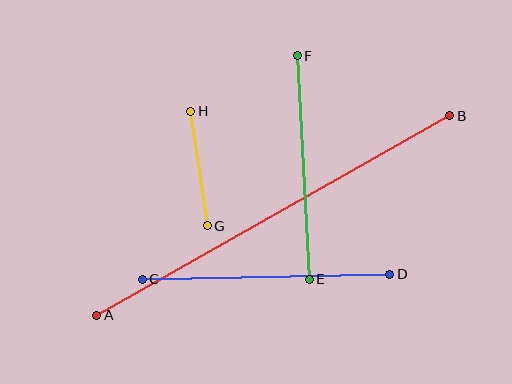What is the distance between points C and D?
The distance is approximately 247 pixels.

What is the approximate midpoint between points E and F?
The midpoint is at approximately (303, 168) pixels.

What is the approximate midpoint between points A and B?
The midpoint is at approximately (273, 215) pixels.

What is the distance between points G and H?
The distance is approximately 116 pixels.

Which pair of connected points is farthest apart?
Points A and B are farthest apart.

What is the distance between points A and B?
The distance is approximately 405 pixels.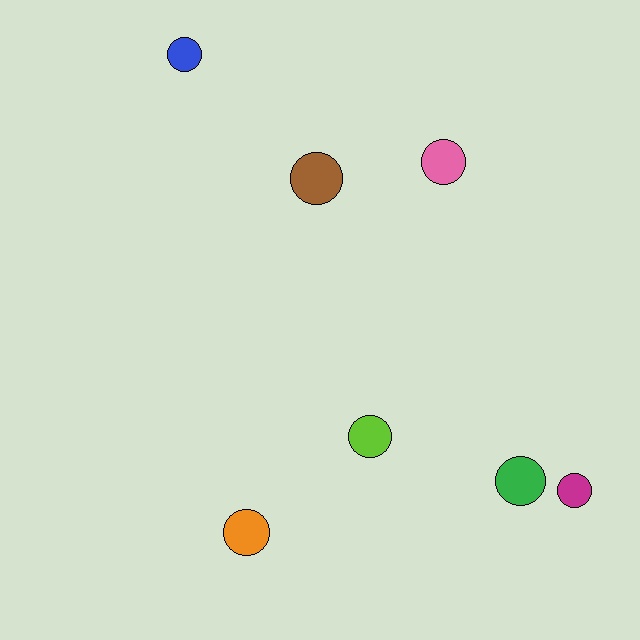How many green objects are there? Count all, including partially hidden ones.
There is 1 green object.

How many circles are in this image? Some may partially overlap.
There are 7 circles.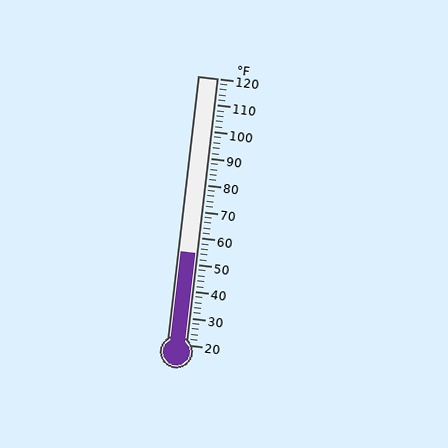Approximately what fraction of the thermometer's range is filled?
The thermometer is filled to approximately 35% of its range.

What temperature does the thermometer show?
The thermometer shows approximately 54°F.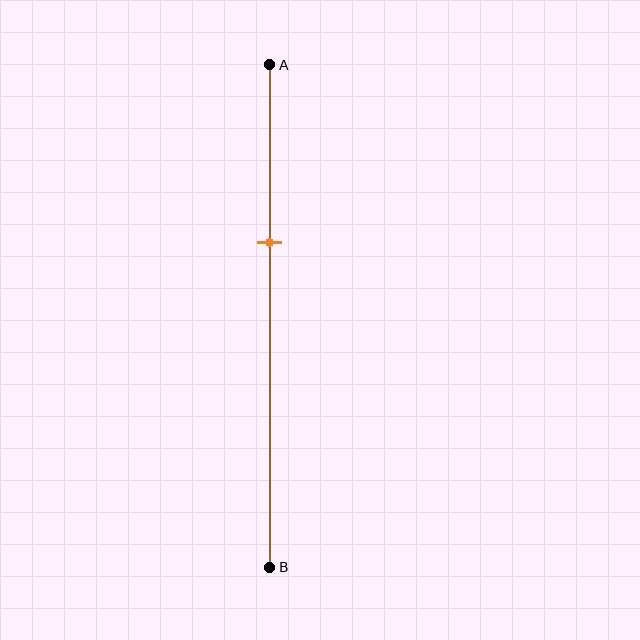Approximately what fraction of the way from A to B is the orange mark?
The orange mark is approximately 35% of the way from A to B.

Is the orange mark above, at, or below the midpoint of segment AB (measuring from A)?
The orange mark is above the midpoint of segment AB.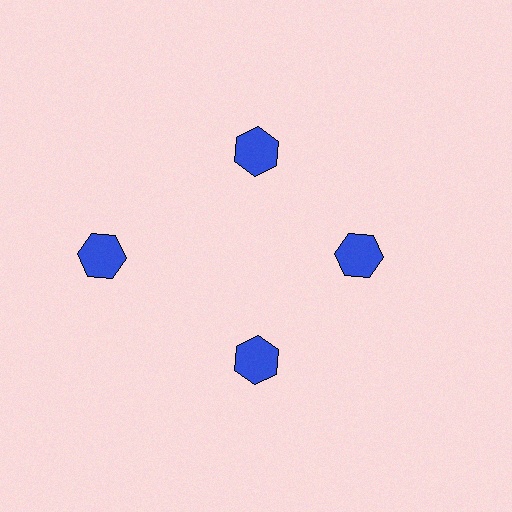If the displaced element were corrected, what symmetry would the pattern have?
It would have 4-fold rotational symmetry — the pattern would map onto itself every 90 degrees.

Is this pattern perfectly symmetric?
No. The 4 blue hexagons are arranged in a ring, but one element near the 9 o'clock position is pushed outward from the center, breaking the 4-fold rotational symmetry.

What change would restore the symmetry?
The symmetry would be restored by moving it inward, back onto the ring so that all 4 hexagons sit at equal angles and equal distance from the center.